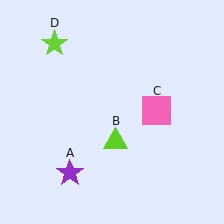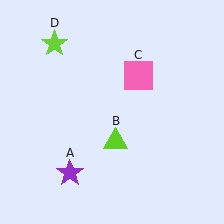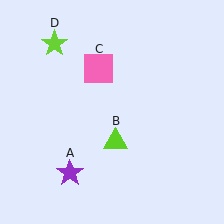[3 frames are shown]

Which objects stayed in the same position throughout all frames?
Purple star (object A) and lime triangle (object B) and lime star (object D) remained stationary.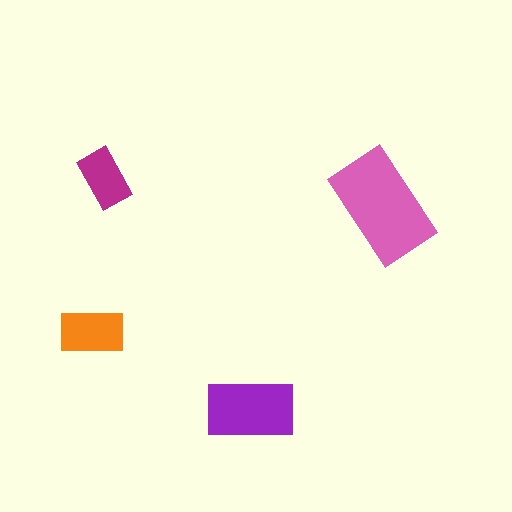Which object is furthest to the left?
The orange rectangle is leftmost.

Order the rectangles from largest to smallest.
the pink one, the purple one, the orange one, the magenta one.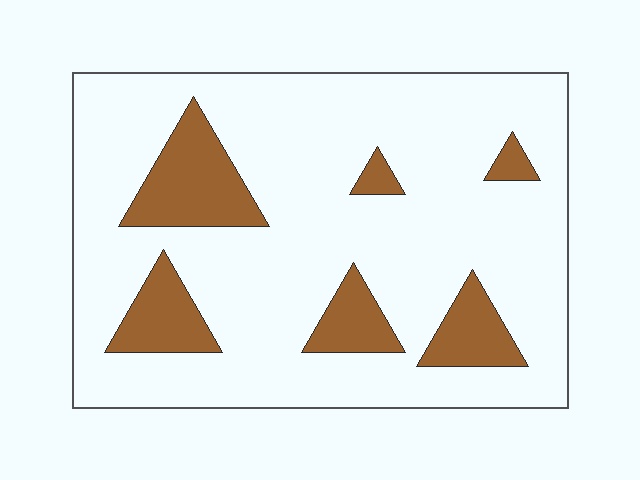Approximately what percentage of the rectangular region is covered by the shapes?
Approximately 20%.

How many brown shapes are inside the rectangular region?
6.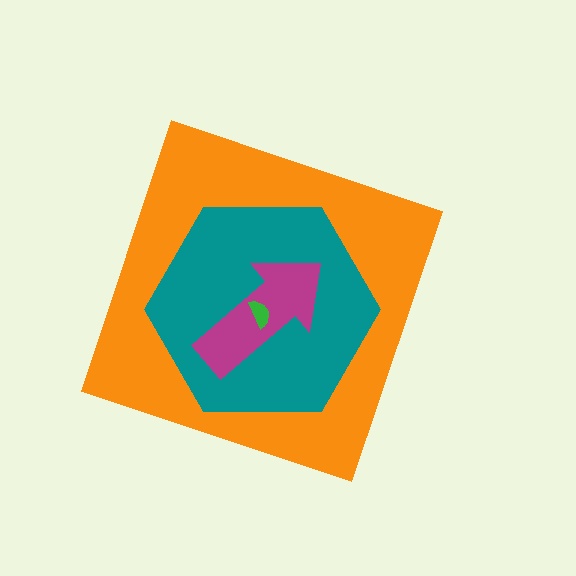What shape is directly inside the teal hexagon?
The magenta arrow.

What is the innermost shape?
The green semicircle.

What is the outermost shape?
The orange diamond.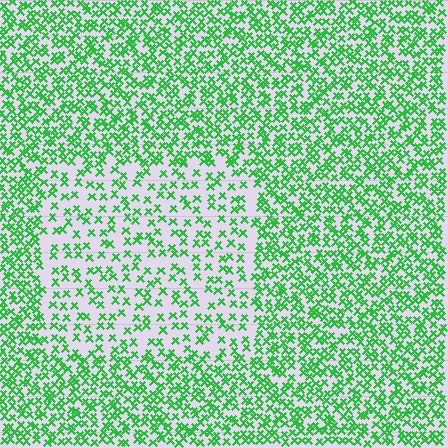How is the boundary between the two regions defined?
The boundary is defined by a change in element density (approximately 2.1x ratio). All elements are the same color, size, and shape.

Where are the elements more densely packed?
The elements are more densely packed outside the rectangle boundary.